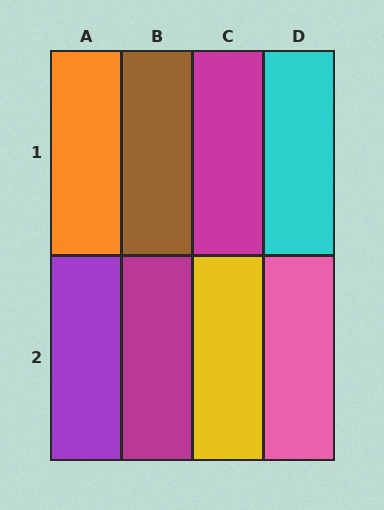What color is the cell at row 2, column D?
Pink.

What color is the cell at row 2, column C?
Yellow.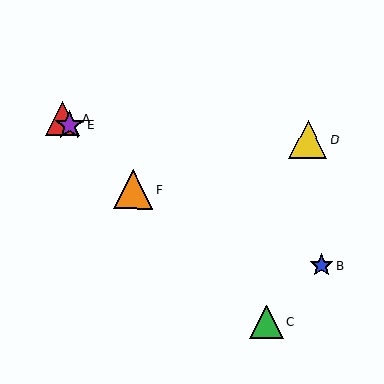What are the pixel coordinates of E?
Object E is at (69, 125).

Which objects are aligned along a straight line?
Objects A, C, E, F are aligned along a straight line.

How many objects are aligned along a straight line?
4 objects (A, C, E, F) are aligned along a straight line.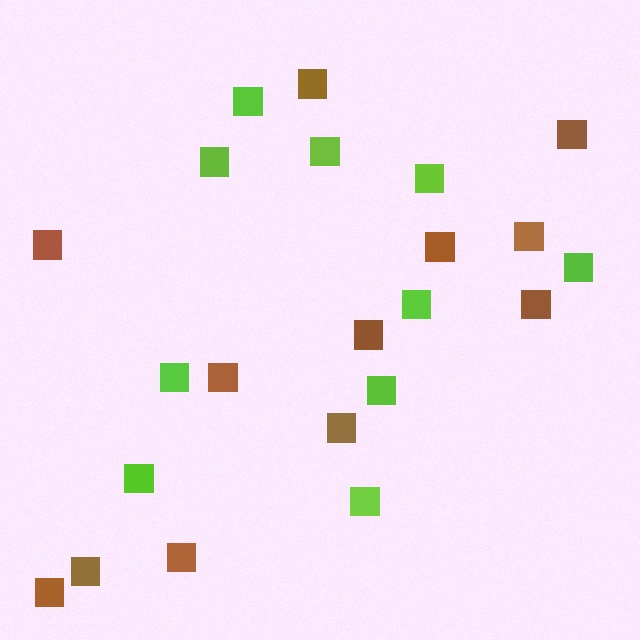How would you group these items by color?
There are 2 groups: one group of lime squares (10) and one group of brown squares (12).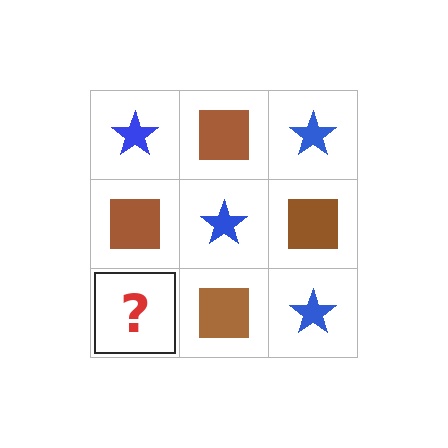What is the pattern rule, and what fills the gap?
The rule is that it alternates blue star and brown square in a checkerboard pattern. The gap should be filled with a blue star.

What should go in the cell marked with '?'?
The missing cell should contain a blue star.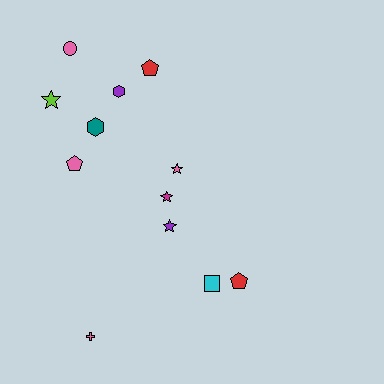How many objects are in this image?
There are 12 objects.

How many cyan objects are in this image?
There is 1 cyan object.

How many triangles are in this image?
There are no triangles.